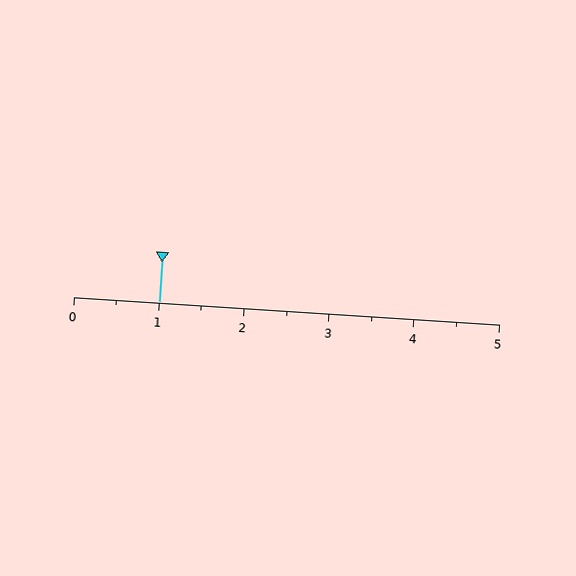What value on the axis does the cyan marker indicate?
The marker indicates approximately 1.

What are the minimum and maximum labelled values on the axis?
The axis runs from 0 to 5.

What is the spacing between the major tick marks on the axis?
The major ticks are spaced 1 apart.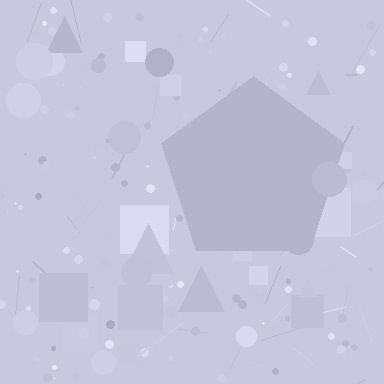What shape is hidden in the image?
A pentagon is hidden in the image.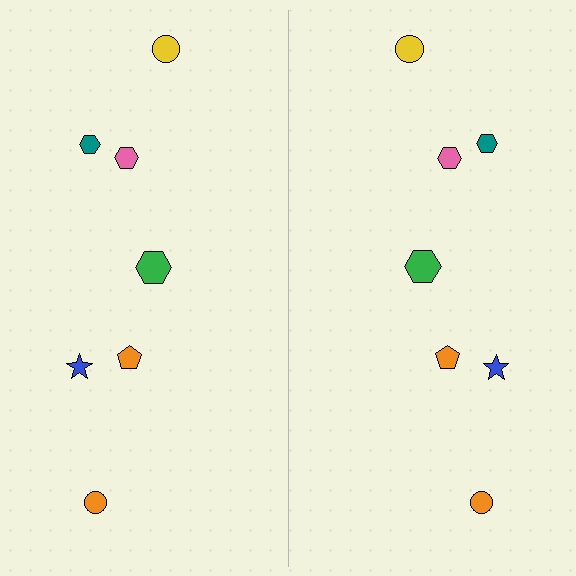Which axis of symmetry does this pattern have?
The pattern has a vertical axis of symmetry running through the center of the image.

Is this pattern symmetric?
Yes, this pattern has bilateral (reflection) symmetry.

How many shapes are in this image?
There are 14 shapes in this image.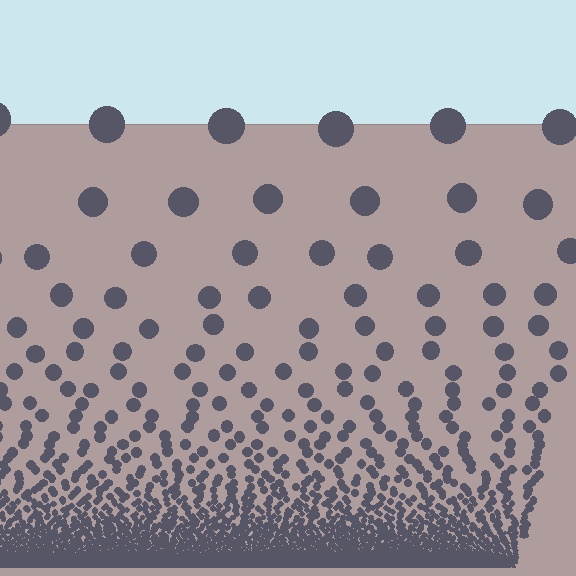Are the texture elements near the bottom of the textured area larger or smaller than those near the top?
Smaller. The gradient is inverted — elements near the bottom are smaller and denser.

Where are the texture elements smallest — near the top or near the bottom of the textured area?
Near the bottom.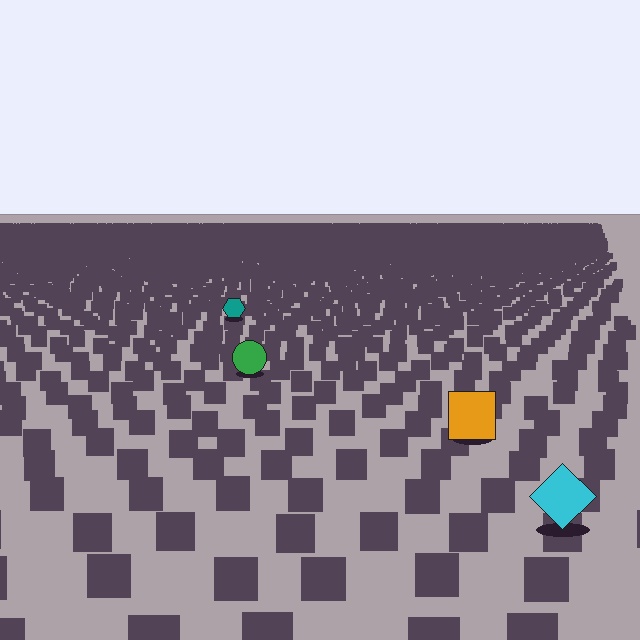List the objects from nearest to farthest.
From nearest to farthest: the cyan diamond, the orange square, the green circle, the teal hexagon.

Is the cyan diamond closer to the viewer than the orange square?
Yes. The cyan diamond is closer — you can tell from the texture gradient: the ground texture is coarser near it.